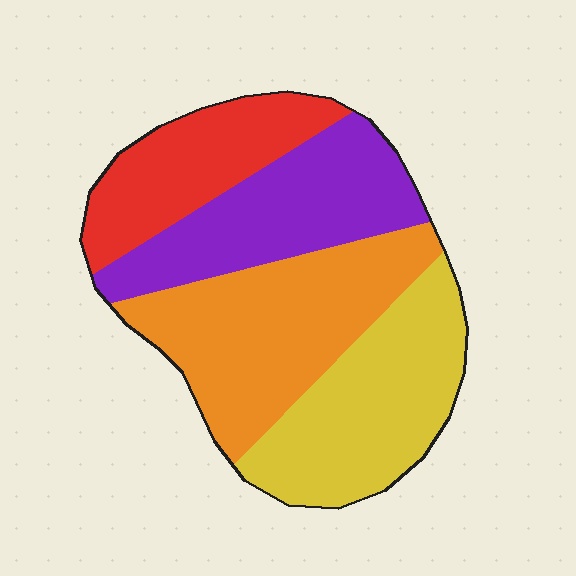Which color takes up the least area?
Red, at roughly 20%.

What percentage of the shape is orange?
Orange takes up between a quarter and a half of the shape.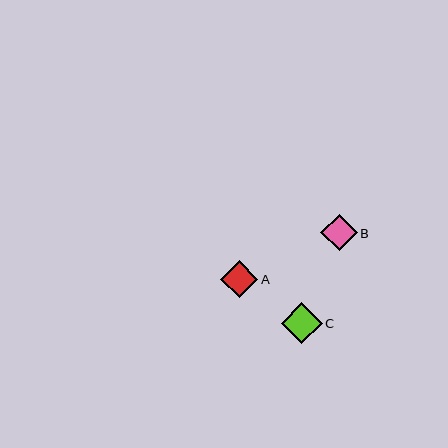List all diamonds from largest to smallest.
From largest to smallest: C, A, B.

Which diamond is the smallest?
Diamond B is the smallest with a size of approximately 37 pixels.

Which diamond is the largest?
Diamond C is the largest with a size of approximately 41 pixels.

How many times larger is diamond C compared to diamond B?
Diamond C is approximately 1.1 times the size of diamond B.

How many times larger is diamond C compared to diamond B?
Diamond C is approximately 1.1 times the size of diamond B.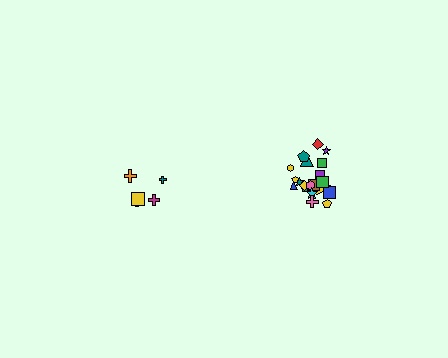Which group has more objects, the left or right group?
The right group.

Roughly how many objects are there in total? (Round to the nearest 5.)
Roughly 25 objects in total.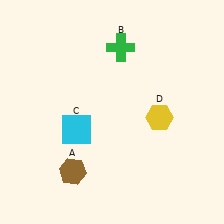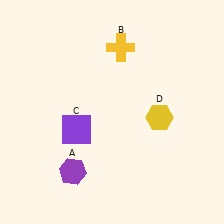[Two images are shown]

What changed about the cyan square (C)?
In Image 1, C is cyan. In Image 2, it changed to purple.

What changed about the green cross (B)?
In Image 1, B is green. In Image 2, it changed to yellow.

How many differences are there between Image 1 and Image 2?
There are 3 differences between the two images.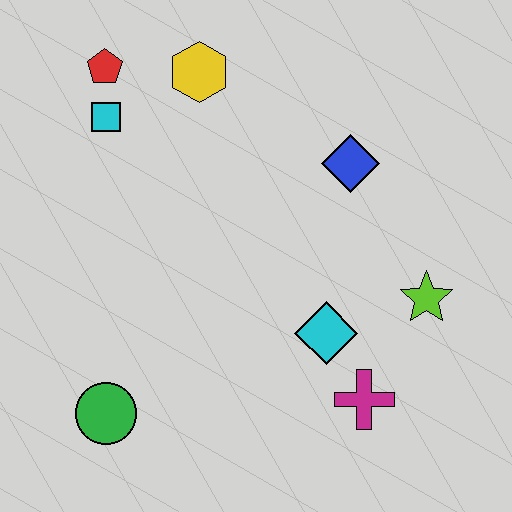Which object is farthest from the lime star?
The red pentagon is farthest from the lime star.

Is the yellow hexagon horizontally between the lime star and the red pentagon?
Yes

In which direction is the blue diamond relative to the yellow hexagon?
The blue diamond is to the right of the yellow hexagon.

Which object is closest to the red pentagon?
The cyan square is closest to the red pentagon.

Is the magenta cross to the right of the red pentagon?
Yes